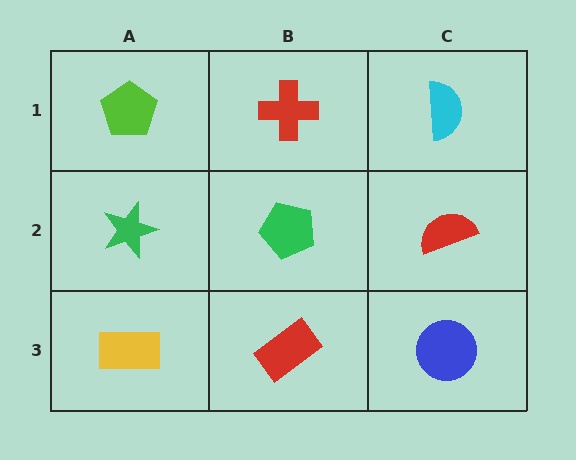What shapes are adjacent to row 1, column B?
A green pentagon (row 2, column B), a lime pentagon (row 1, column A), a cyan semicircle (row 1, column C).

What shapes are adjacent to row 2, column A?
A lime pentagon (row 1, column A), a yellow rectangle (row 3, column A), a green pentagon (row 2, column B).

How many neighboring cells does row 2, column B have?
4.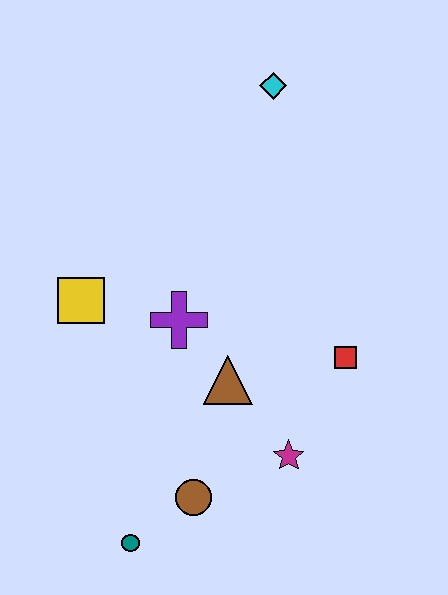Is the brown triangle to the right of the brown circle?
Yes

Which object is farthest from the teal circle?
The cyan diamond is farthest from the teal circle.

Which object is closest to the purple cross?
The brown triangle is closest to the purple cross.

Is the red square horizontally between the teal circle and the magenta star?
No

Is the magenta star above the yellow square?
No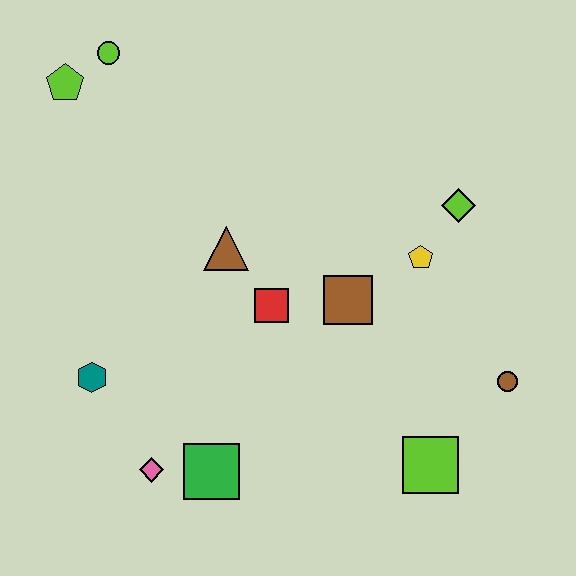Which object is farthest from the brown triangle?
The brown circle is farthest from the brown triangle.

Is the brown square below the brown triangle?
Yes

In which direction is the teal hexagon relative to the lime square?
The teal hexagon is to the left of the lime square.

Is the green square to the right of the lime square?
No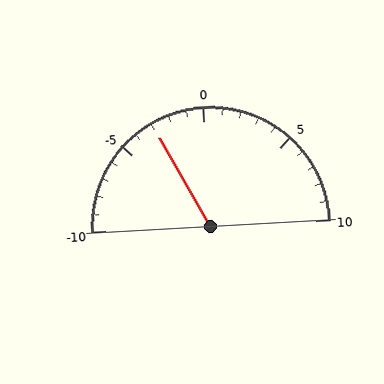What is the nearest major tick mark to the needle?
The nearest major tick mark is -5.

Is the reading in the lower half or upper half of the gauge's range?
The reading is in the lower half of the range (-10 to 10).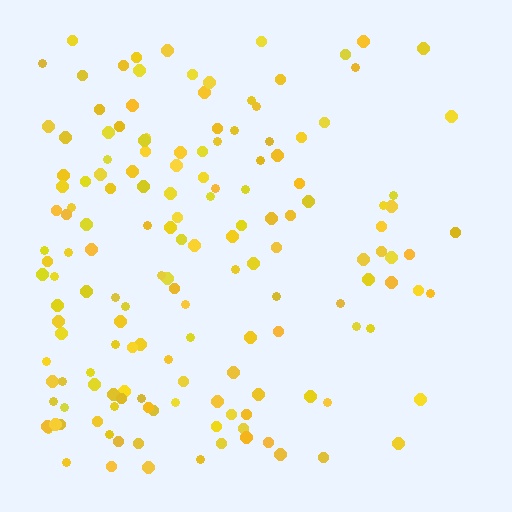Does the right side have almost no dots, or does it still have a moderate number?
Still a moderate number, just noticeably fewer than the left.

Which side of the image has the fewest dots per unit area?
The right.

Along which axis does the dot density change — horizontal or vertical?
Horizontal.